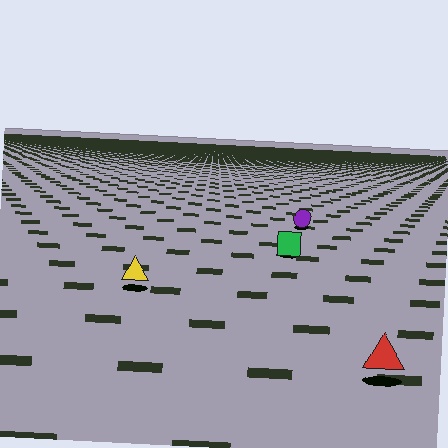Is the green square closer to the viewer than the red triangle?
No. The red triangle is closer — you can tell from the texture gradient: the ground texture is coarser near it.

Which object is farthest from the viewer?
The purple circle is farthest from the viewer. It appears smaller and the ground texture around it is denser.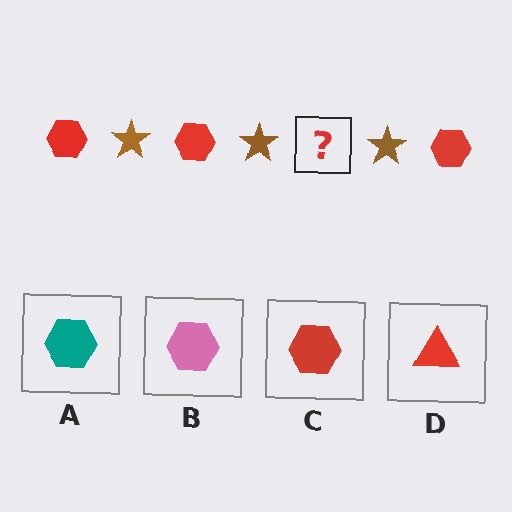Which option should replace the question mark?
Option C.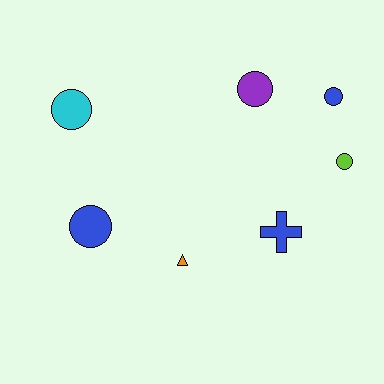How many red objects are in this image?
There are no red objects.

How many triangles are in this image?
There is 1 triangle.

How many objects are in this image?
There are 7 objects.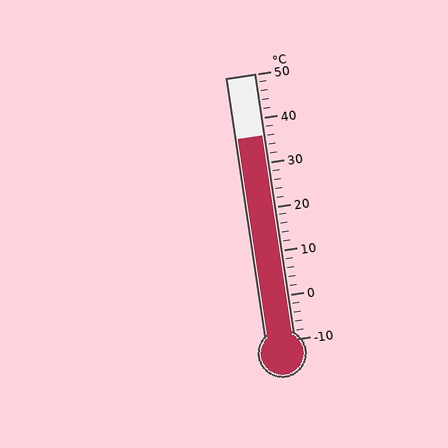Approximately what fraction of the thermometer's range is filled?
The thermometer is filled to approximately 75% of its range.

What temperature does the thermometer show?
The thermometer shows approximately 36°C.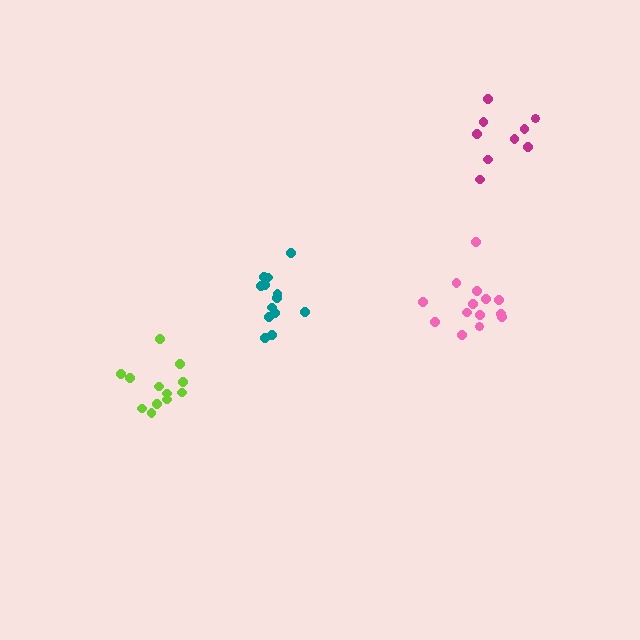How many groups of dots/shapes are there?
There are 4 groups.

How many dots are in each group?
Group 1: 13 dots, Group 2: 12 dots, Group 3: 14 dots, Group 4: 9 dots (48 total).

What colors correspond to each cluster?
The clusters are colored: teal, lime, pink, magenta.